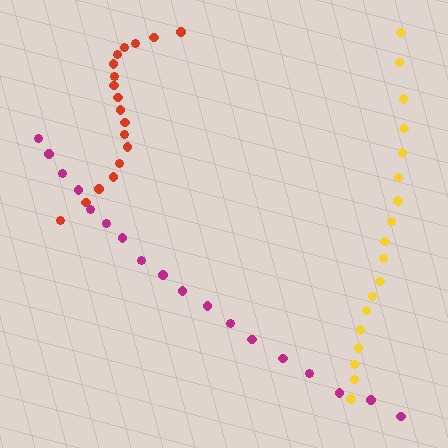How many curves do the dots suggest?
There are 3 distinct paths.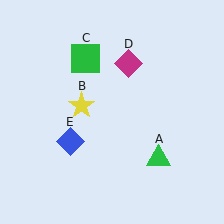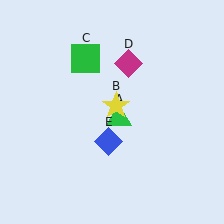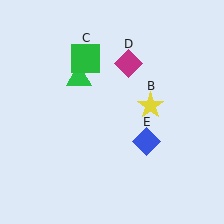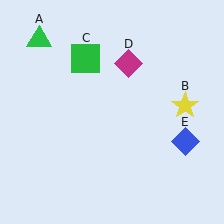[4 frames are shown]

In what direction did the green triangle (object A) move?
The green triangle (object A) moved up and to the left.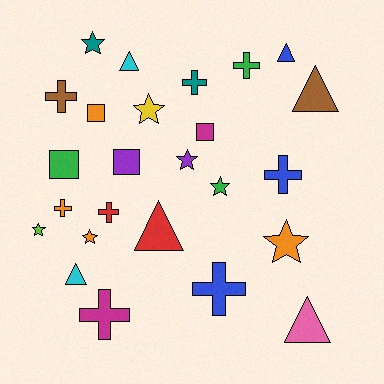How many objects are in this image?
There are 25 objects.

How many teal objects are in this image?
There are 2 teal objects.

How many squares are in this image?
There are 4 squares.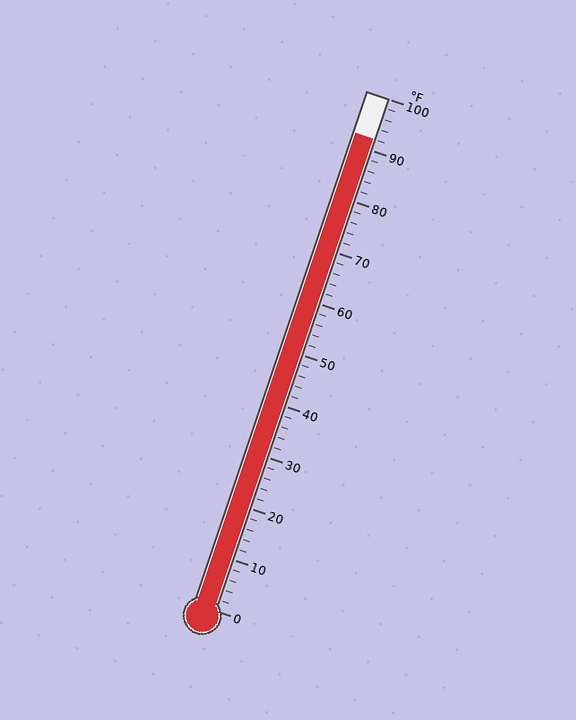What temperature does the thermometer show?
The thermometer shows approximately 92°F.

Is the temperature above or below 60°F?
The temperature is above 60°F.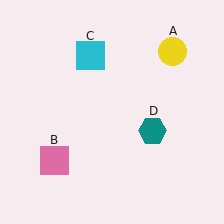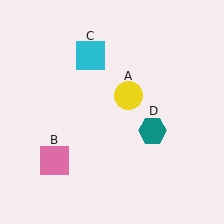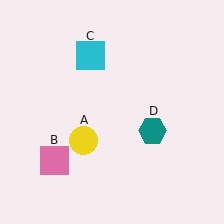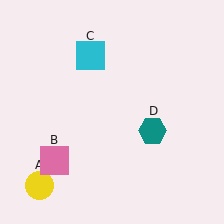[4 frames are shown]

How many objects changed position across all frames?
1 object changed position: yellow circle (object A).